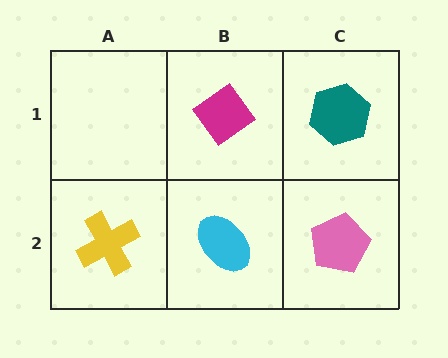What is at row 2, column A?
A yellow cross.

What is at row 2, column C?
A pink pentagon.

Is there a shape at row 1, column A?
No, that cell is empty.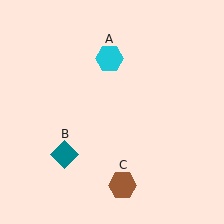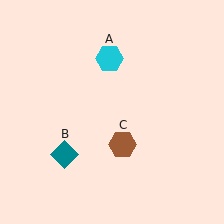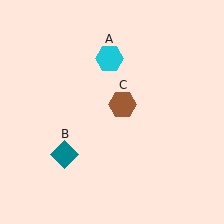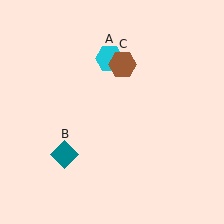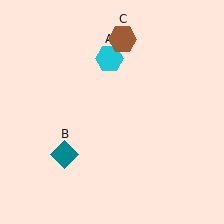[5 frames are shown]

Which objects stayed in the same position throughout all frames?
Cyan hexagon (object A) and teal diamond (object B) remained stationary.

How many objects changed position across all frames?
1 object changed position: brown hexagon (object C).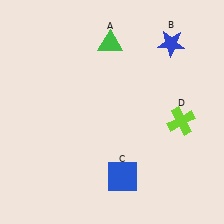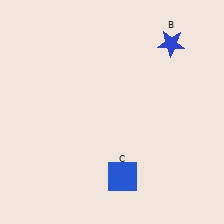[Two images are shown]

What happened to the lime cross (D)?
The lime cross (D) was removed in Image 2. It was in the bottom-right area of Image 1.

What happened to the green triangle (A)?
The green triangle (A) was removed in Image 2. It was in the top-left area of Image 1.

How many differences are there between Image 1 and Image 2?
There are 2 differences between the two images.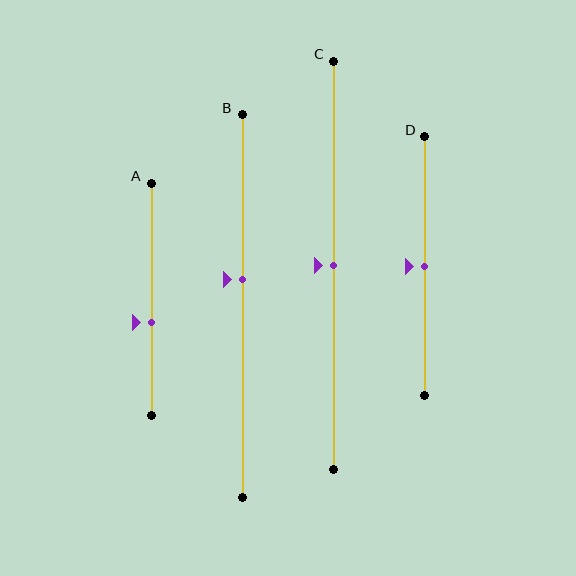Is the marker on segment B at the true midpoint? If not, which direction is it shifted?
No, the marker on segment B is shifted upward by about 7% of the segment length.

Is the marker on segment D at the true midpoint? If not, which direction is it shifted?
Yes, the marker on segment D is at the true midpoint.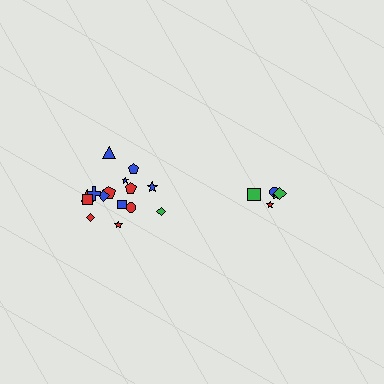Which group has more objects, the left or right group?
The left group.